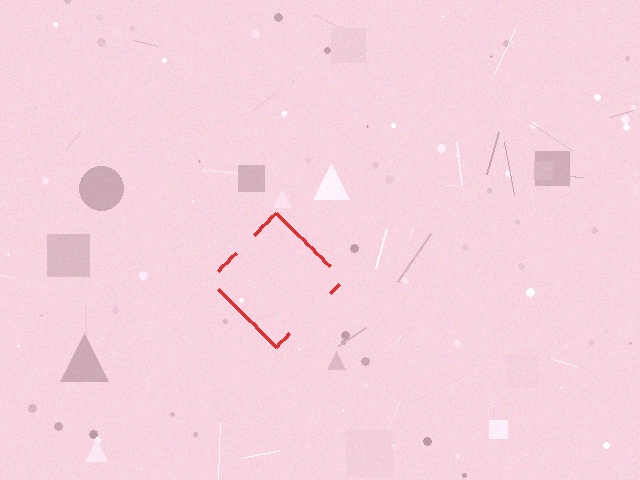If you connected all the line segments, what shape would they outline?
They would outline a diamond.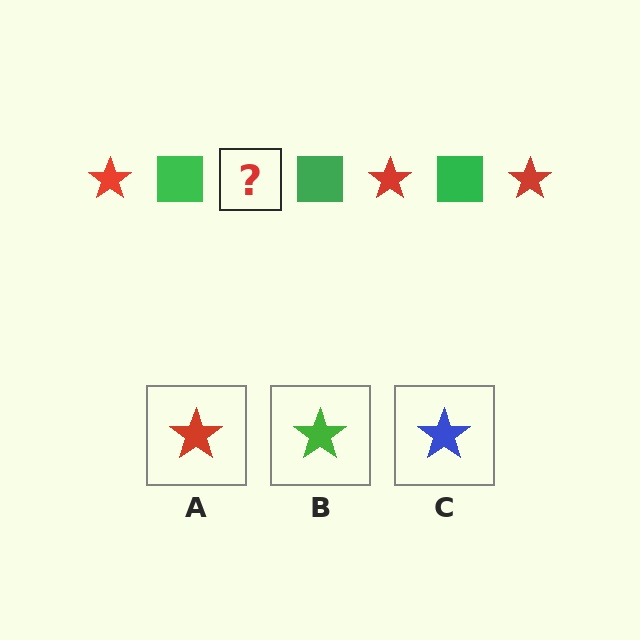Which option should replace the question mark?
Option A.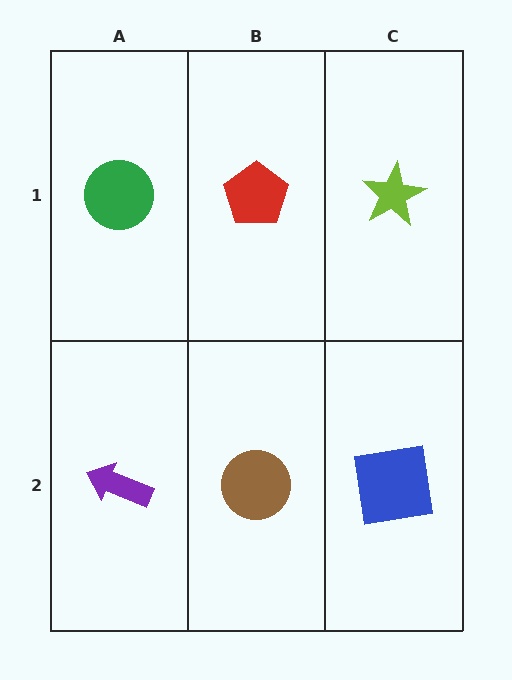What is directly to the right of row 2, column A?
A brown circle.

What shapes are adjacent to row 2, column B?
A red pentagon (row 1, column B), a purple arrow (row 2, column A), a blue square (row 2, column C).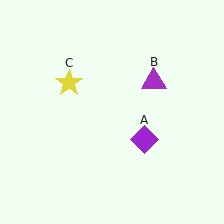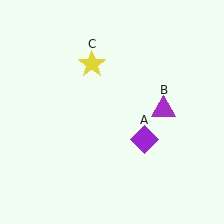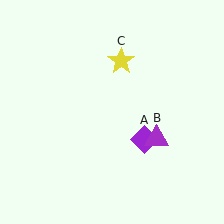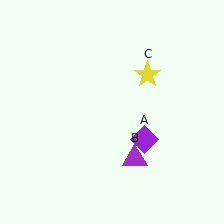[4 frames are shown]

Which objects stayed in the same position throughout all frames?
Purple diamond (object A) remained stationary.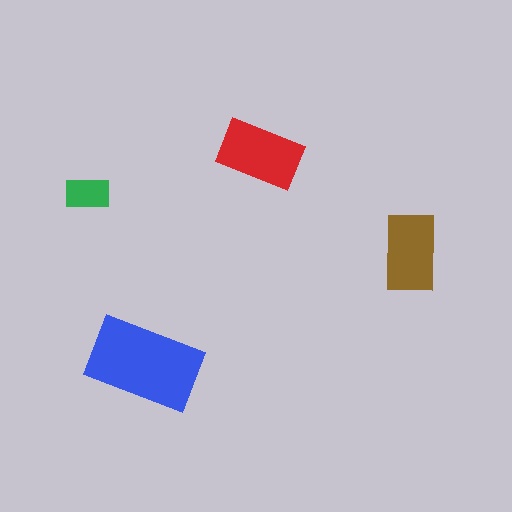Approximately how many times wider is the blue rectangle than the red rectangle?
About 1.5 times wider.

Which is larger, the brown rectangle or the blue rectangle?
The blue one.